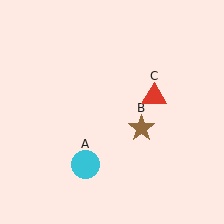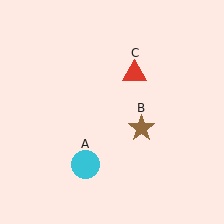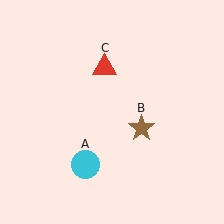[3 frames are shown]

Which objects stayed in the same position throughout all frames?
Cyan circle (object A) and brown star (object B) remained stationary.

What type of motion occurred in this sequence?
The red triangle (object C) rotated counterclockwise around the center of the scene.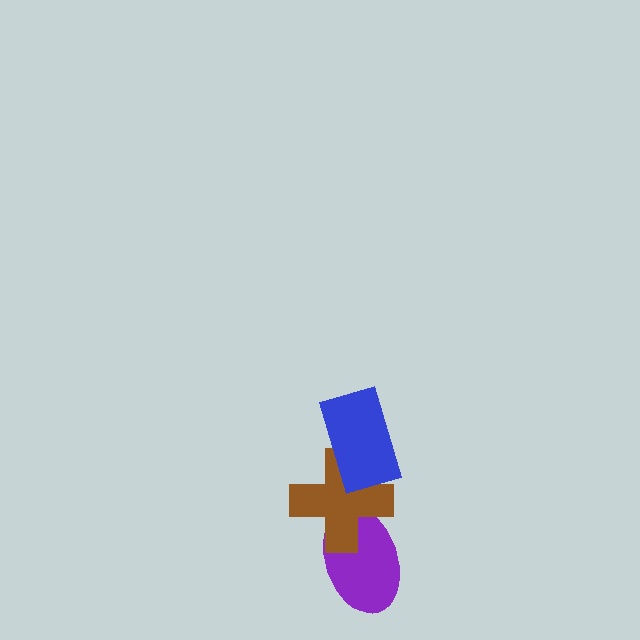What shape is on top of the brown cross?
The blue rectangle is on top of the brown cross.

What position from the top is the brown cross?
The brown cross is 2nd from the top.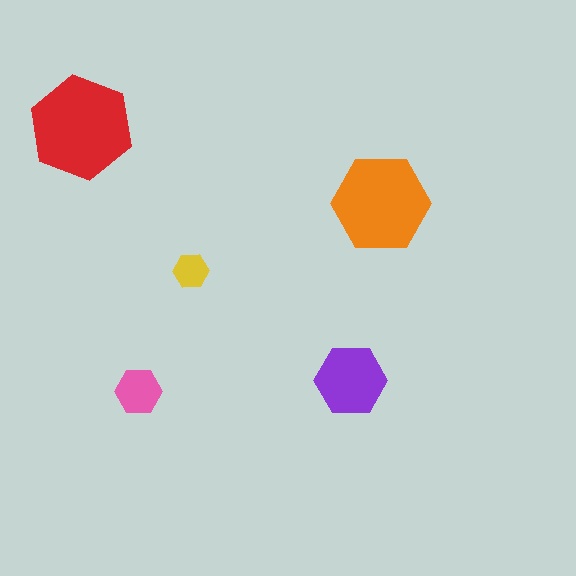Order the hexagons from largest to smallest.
the red one, the orange one, the purple one, the pink one, the yellow one.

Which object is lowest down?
The pink hexagon is bottommost.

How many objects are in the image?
There are 5 objects in the image.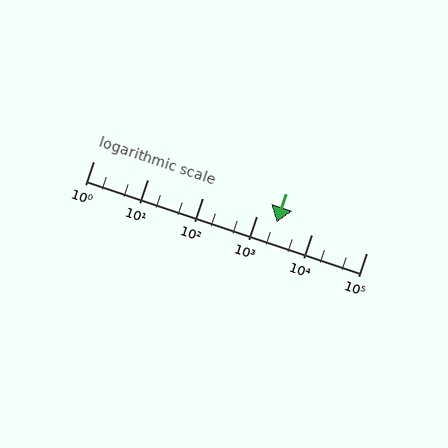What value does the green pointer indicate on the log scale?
The pointer indicates approximately 2300.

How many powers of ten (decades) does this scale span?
The scale spans 5 decades, from 1 to 100000.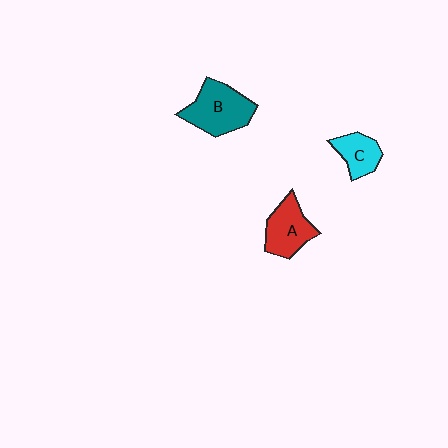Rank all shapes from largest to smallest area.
From largest to smallest: B (teal), A (red), C (cyan).